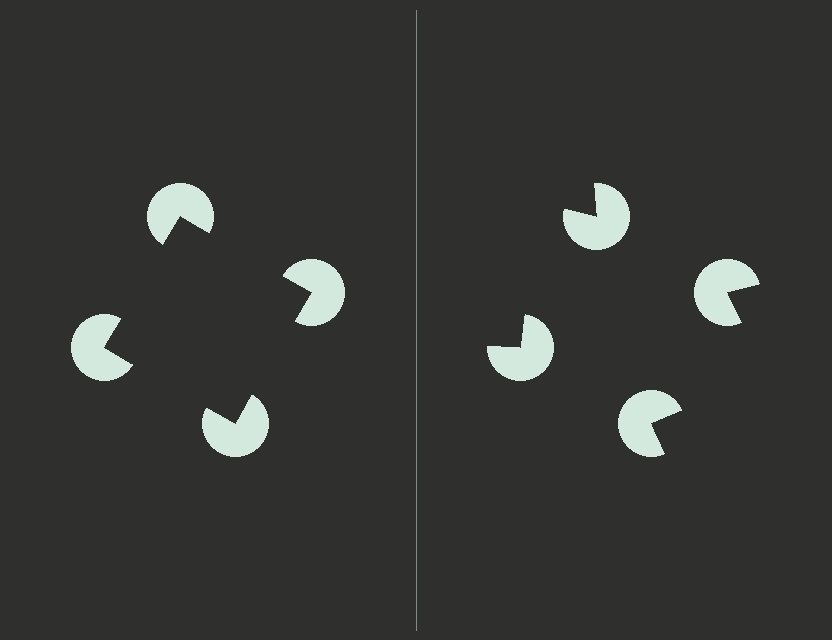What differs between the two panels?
The pac-man discs are positioned identically on both sides; only the wedge orientations differ. On the left they align to a square; on the right they are misaligned.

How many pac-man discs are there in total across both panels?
8 — 4 on each side.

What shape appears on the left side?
An illusory square.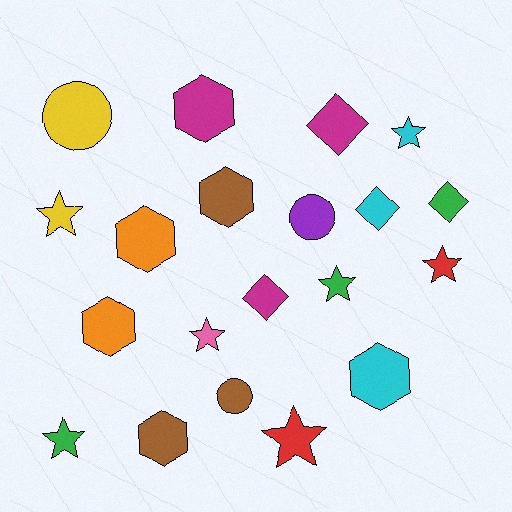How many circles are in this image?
There are 3 circles.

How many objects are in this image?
There are 20 objects.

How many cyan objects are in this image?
There are 3 cyan objects.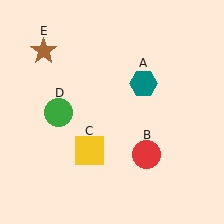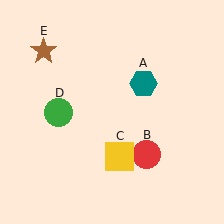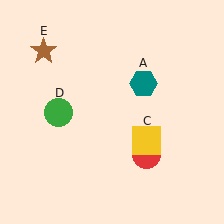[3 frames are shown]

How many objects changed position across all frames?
1 object changed position: yellow square (object C).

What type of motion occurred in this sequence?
The yellow square (object C) rotated counterclockwise around the center of the scene.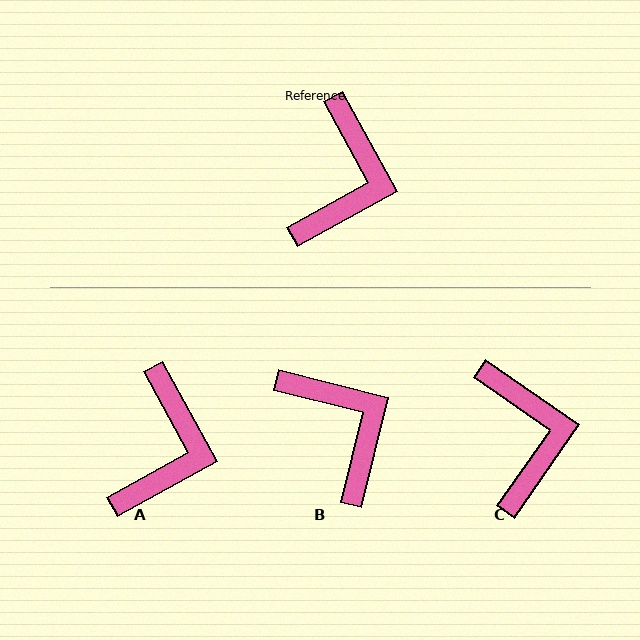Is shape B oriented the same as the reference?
No, it is off by about 48 degrees.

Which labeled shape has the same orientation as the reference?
A.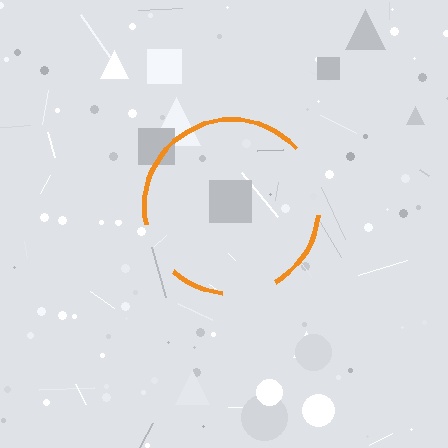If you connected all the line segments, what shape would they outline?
They would outline a circle.